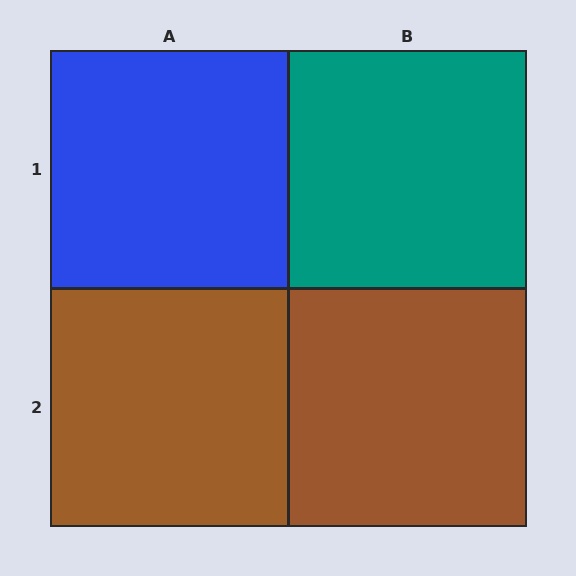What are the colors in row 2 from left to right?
Brown, brown.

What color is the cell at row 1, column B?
Teal.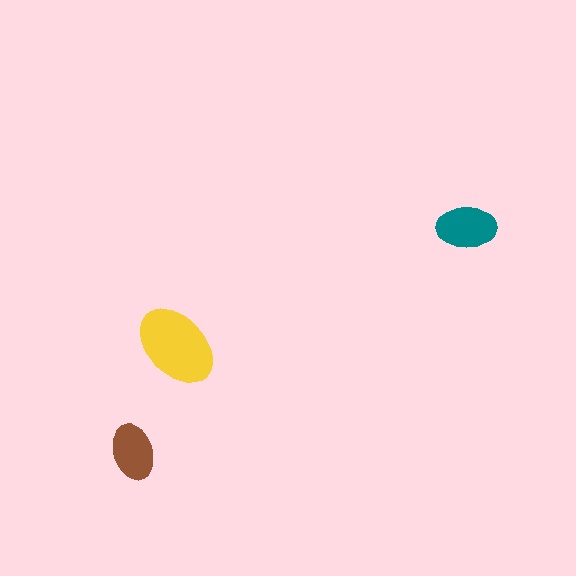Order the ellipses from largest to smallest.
the yellow one, the teal one, the brown one.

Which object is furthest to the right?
The teal ellipse is rightmost.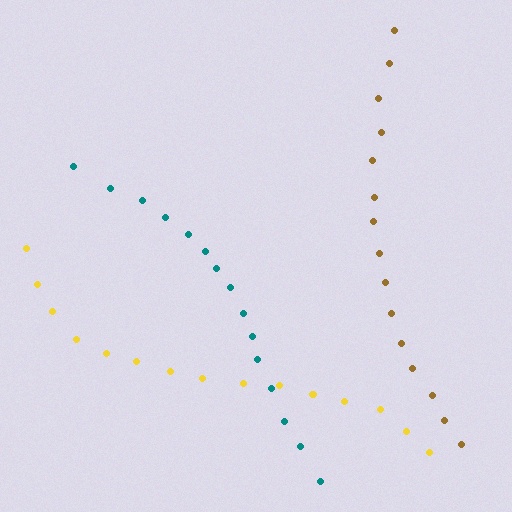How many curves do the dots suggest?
There are 3 distinct paths.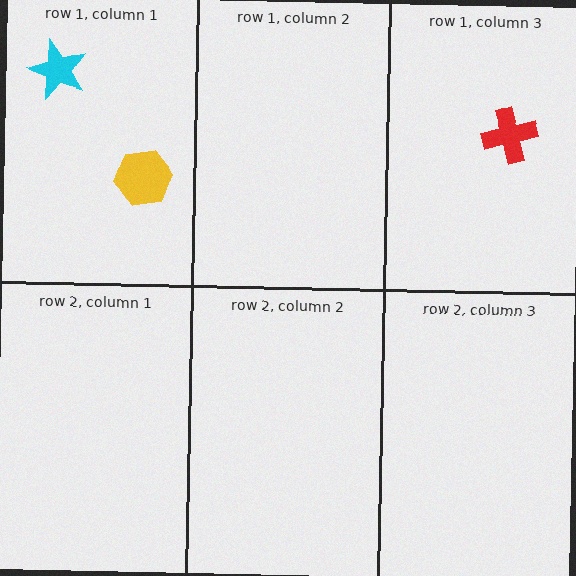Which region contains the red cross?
The row 1, column 3 region.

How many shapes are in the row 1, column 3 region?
1.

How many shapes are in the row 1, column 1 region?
2.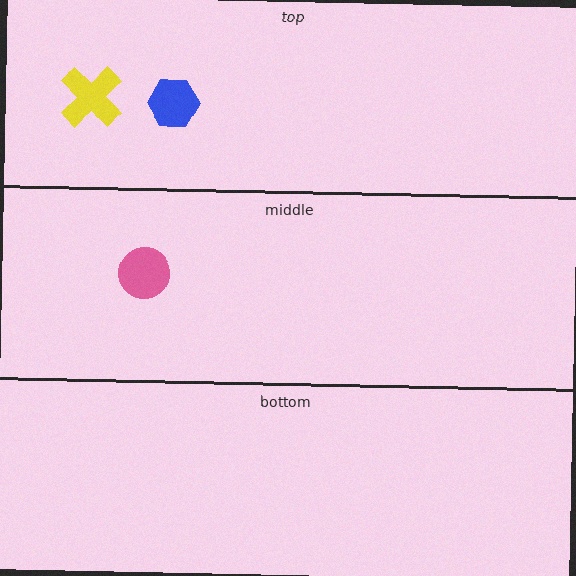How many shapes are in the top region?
2.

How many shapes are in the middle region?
1.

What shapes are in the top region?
The blue hexagon, the yellow cross.